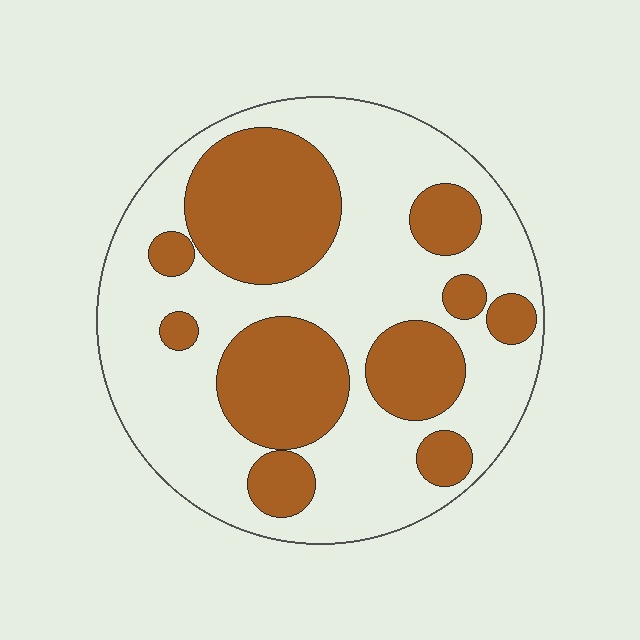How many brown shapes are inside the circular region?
10.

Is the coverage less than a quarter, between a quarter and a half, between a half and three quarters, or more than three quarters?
Between a quarter and a half.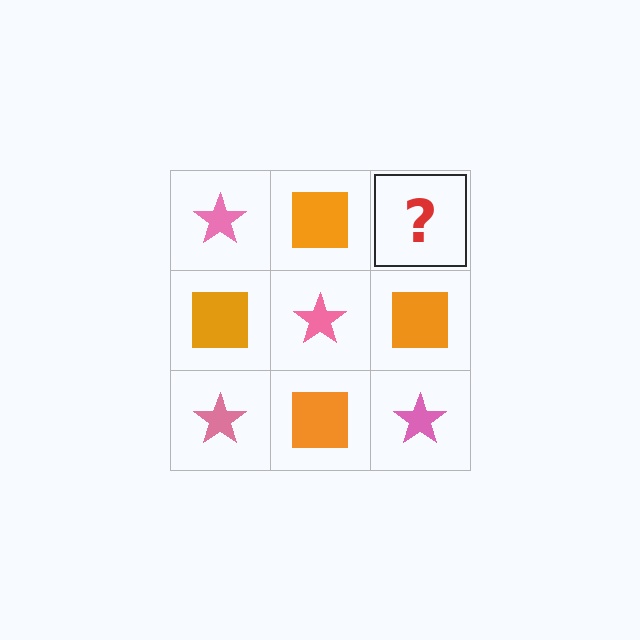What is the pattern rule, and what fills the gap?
The rule is that it alternates pink star and orange square in a checkerboard pattern. The gap should be filled with a pink star.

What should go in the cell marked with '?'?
The missing cell should contain a pink star.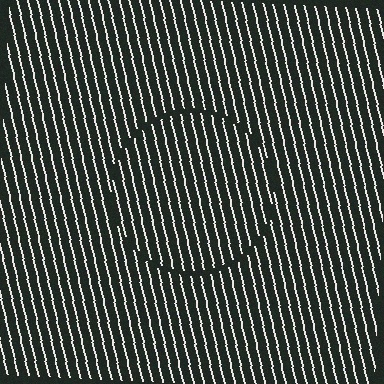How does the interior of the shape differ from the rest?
The interior of the shape contains the same grating, shifted by half a period — the contour is defined by the phase discontinuity where line-ends from the inner and outer gratings abut.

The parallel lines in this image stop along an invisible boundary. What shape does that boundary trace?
An illusory circle. The interior of the shape contains the same grating, shifted by half a period — the contour is defined by the phase discontinuity where line-ends from the inner and outer gratings abut.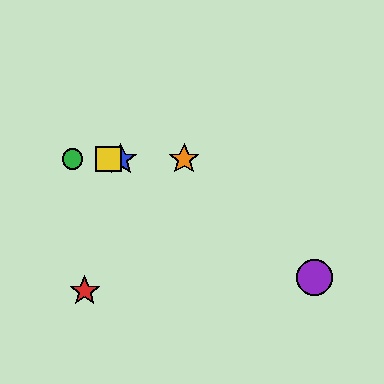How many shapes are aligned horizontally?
4 shapes (the blue star, the green circle, the yellow square, the orange star) are aligned horizontally.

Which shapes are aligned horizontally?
The blue star, the green circle, the yellow square, the orange star are aligned horizontally.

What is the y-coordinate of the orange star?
The orange star is at y≈159.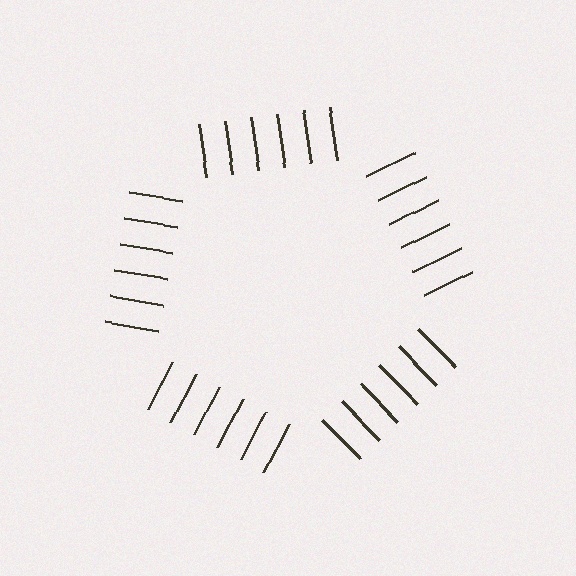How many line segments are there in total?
30 — 6 along each of the 5 edges.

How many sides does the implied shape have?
5 sides — the line-ends trace a pentagon.